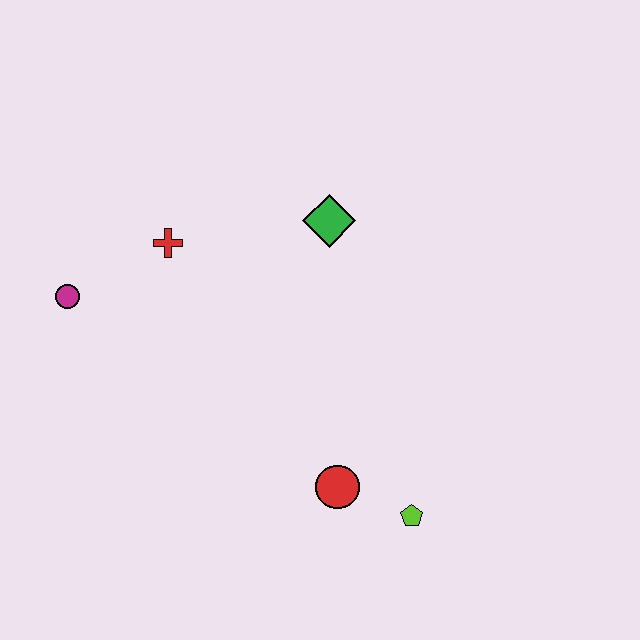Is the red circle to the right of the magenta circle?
Yes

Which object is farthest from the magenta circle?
The lime pentagon is farthest from the magenta circle.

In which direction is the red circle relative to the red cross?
The red circle is below the red cross.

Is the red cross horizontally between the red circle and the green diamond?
No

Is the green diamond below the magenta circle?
No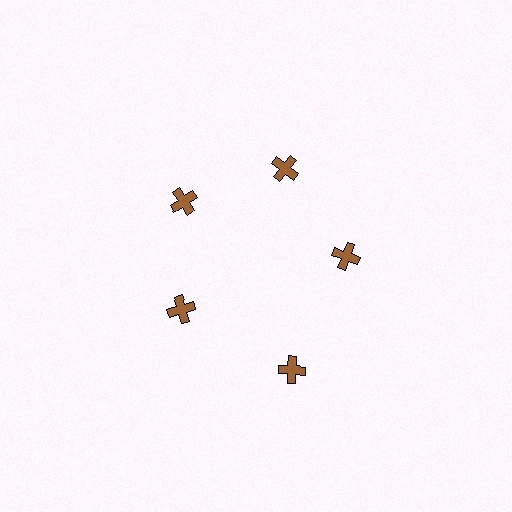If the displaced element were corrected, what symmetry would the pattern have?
It would have 5-fold rotational symmetry — the pattern would map onto itself every 72 degrees.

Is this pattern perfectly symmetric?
No. The 5 brown crosses are arranged in a ring, but one element near the 5 o'clock position is pushed outward from the center, breaking the 5-fold rotational symmetry.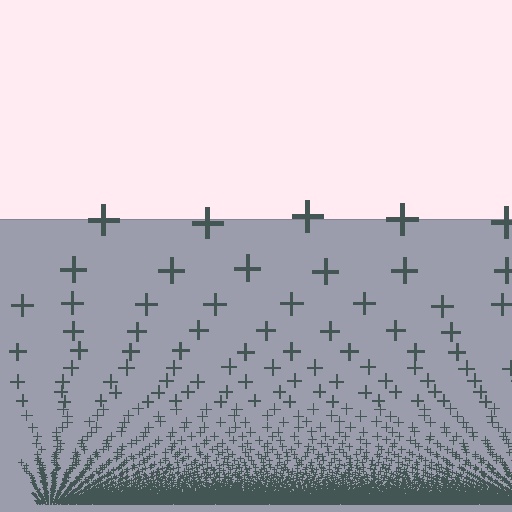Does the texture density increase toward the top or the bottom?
Density increases toward the bottom.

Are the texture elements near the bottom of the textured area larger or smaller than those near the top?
Smaller. The gradient is inverted — elements near the bottom are smaller and denser.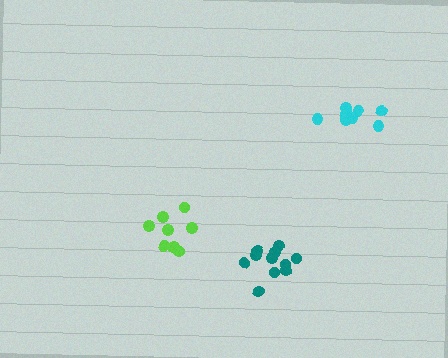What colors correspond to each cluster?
The clusters are colored: lime, teal, cyan.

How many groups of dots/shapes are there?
There are 3 groups.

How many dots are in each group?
Group 1: 8 dots, Group 2: 11 dots, Group 3: 10 dots (29 total).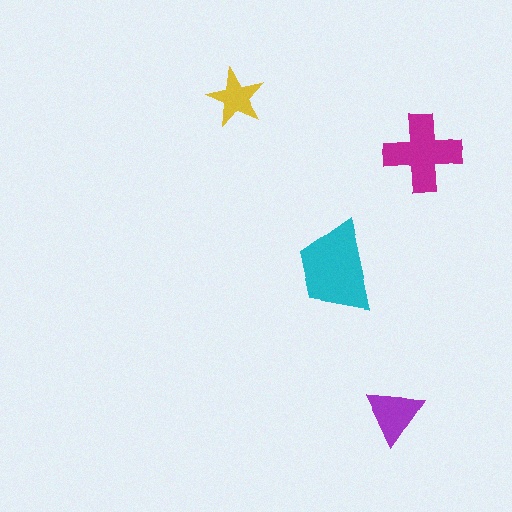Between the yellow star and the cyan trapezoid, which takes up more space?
The cyan trapezoid.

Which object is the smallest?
The yellow star.